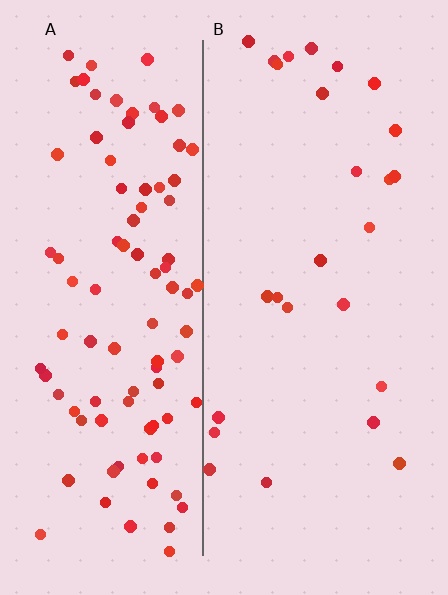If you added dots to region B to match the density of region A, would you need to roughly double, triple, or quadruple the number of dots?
Approximately quadruple.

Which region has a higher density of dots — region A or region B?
A (the left).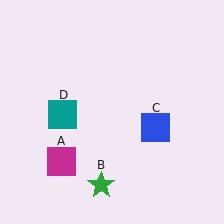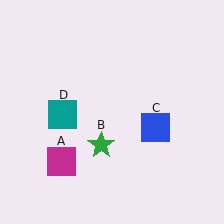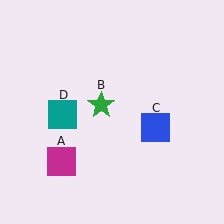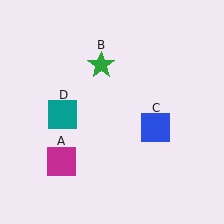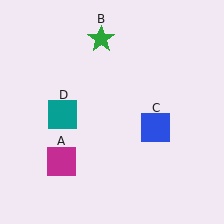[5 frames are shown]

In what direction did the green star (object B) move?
The green star (object B) moved up.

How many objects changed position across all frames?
1 object changed position: green star (object B).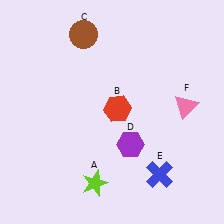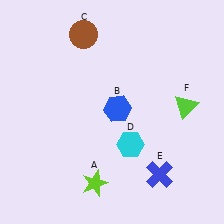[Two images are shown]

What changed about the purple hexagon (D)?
In Image 1, D is purple. In Image 2, it changed to cyan.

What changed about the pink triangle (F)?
In Image 1, F is pink. In Image 2, it changed to lime.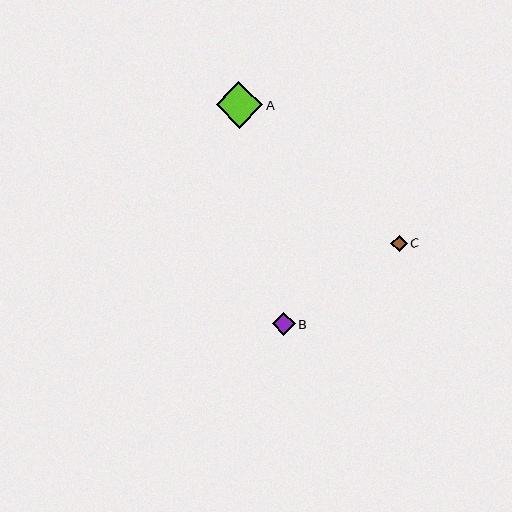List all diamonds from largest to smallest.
From largest to smallest: A, B, C.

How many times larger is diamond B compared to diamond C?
Diamond B is approximately 1.4 times the size of diamond C.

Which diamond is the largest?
Diamond A is the largest with a size of approximately 46 pixels.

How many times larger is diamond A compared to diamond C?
Diamond A is approximately 2.8 times the size of diamond C.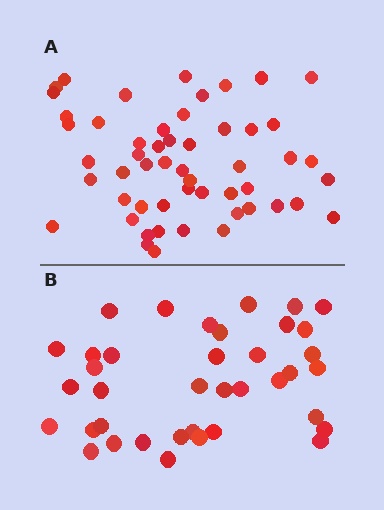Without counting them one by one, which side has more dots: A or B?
Region A (the top region) has more dots.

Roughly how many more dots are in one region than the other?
Region A has approximately 15 more dots than region B.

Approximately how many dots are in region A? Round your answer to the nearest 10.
About 50 dots. (The exact count is 53, which rounds to 50.)